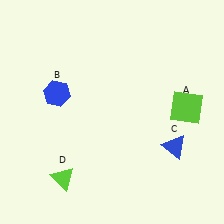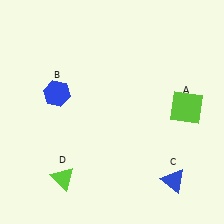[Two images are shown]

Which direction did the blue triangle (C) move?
The blue triangle (C) moved down.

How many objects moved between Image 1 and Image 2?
1 object moved between the two images.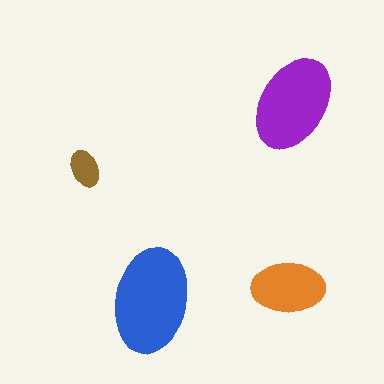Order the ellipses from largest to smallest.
the blue one, the purple one, the orange one, the brown one.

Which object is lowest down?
The blue ellipse is bottommost.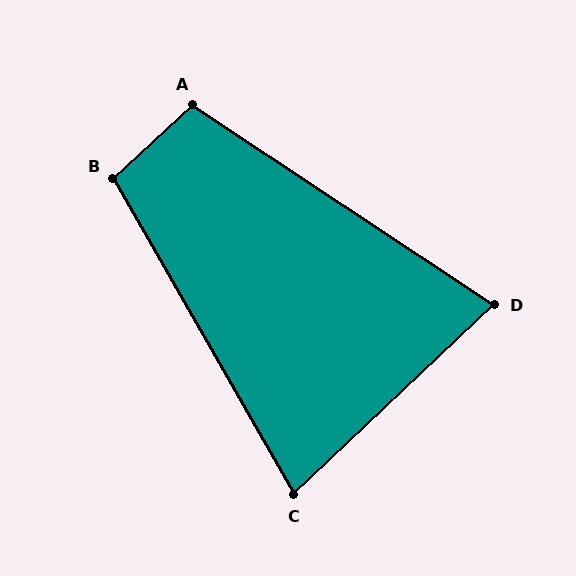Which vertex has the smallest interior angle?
C, at approximately 76 degrees.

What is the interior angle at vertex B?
Approximately 103 degrees (obtuse).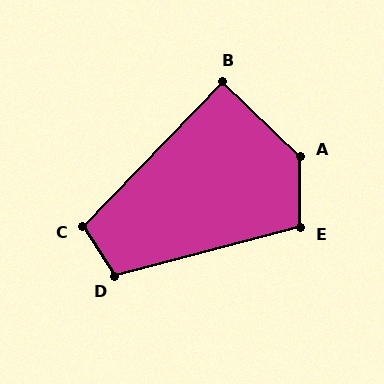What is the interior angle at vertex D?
Approximately 108 degrees (obtuse).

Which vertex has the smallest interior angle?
B, at approximately 90 degrees.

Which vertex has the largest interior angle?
A, at approximately 134 degrees.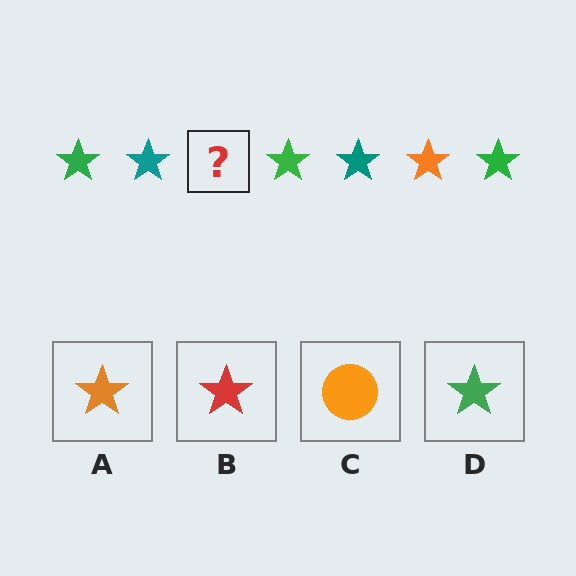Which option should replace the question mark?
Option A.